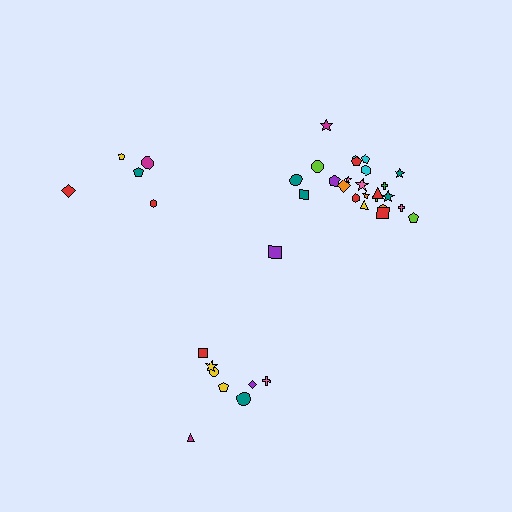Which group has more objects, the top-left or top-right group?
The top-right group.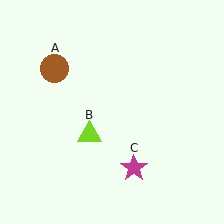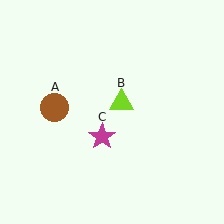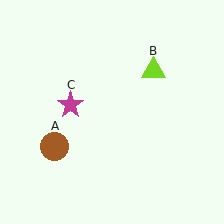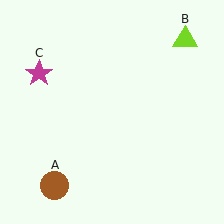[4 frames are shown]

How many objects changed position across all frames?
3 objects changed position: brown circle (object A), lime triangle (object B), magenta star (object C).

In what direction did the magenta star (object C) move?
The magenta star (object C) moved up and to the left.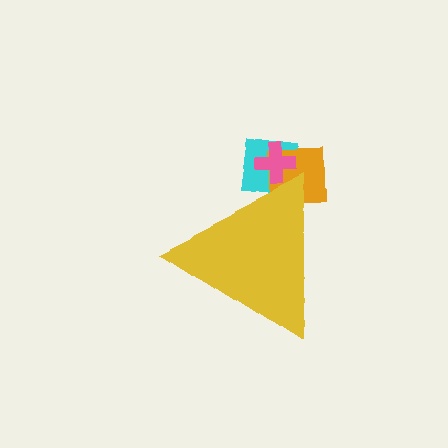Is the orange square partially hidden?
Yes, the orange square is partially hidden behind the yellow triangle.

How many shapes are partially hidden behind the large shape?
3 shapes are partially hidden.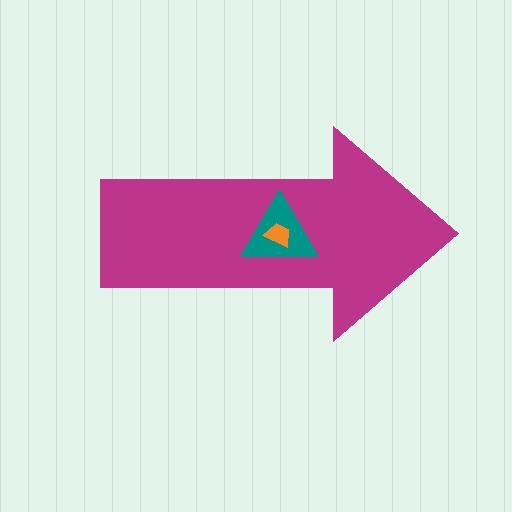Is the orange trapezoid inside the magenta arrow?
Yes.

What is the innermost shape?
The orange trapezoid.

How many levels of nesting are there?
3.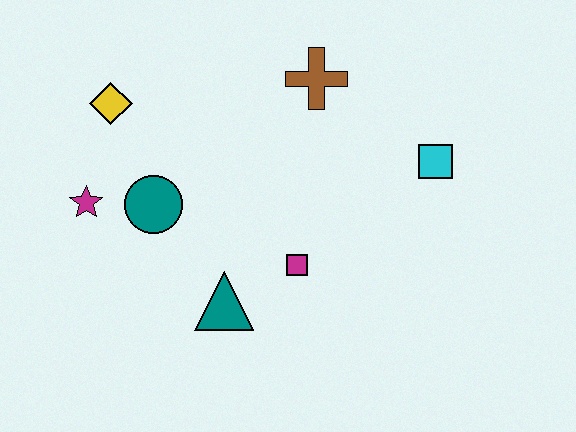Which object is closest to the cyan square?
The brown cross is closest to the cyan square.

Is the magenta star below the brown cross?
Yes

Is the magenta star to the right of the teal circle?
No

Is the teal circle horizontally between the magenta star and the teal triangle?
Yes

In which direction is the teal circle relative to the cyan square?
The teal circle is to the left of the cyan square.